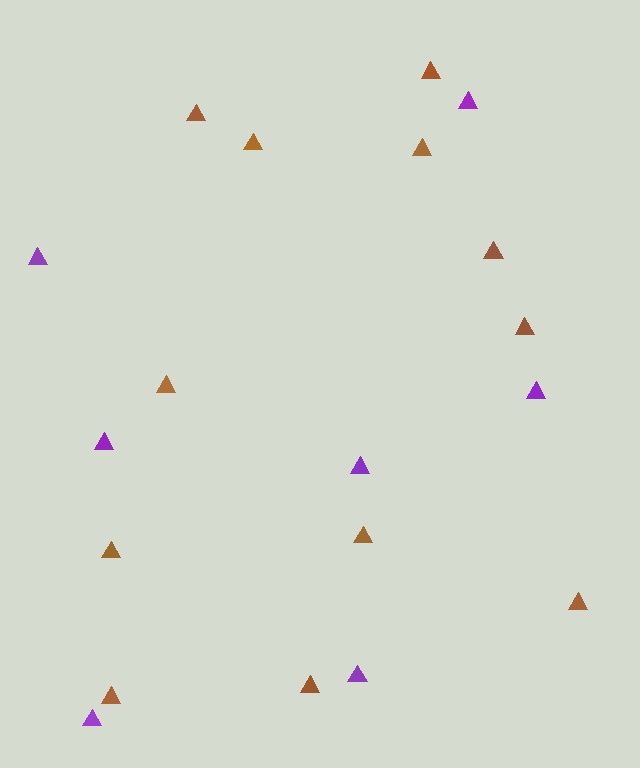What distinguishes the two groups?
There are 2 groups: one group of purple triangles (7) and one group of brown triangles (12).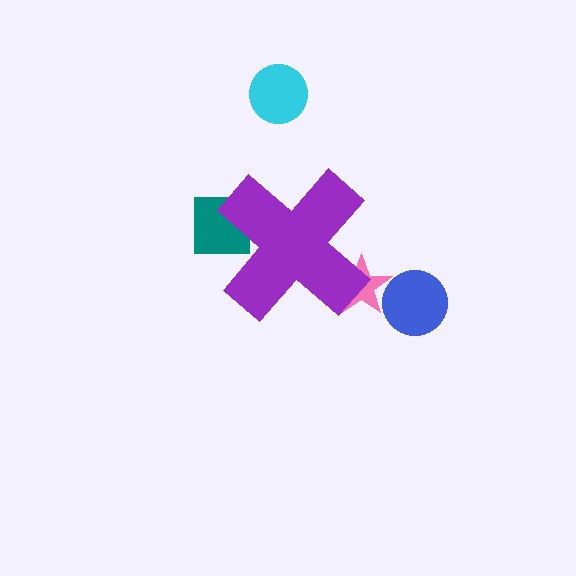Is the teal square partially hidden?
Yes, the teal square is partially hidden behind the purple cross.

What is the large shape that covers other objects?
A purple cross.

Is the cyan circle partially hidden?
No, the cyan circle is fully visible.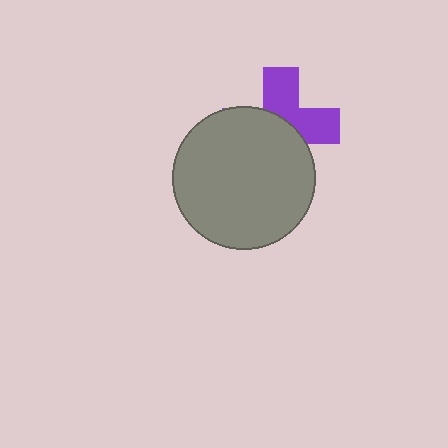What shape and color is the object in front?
The object in front is a gray circle.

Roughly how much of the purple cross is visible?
A small part of it is visible (roughly 45%).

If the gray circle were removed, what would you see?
You would see the complete purple cross.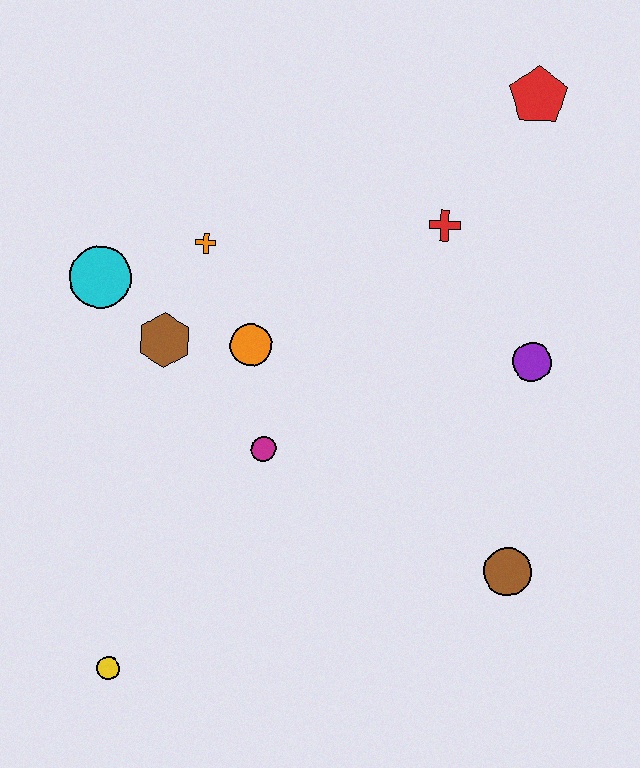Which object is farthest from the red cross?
The yellow circle is farthest from the red cross.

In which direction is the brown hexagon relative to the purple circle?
The brown hexagon is to the left of the purple circle.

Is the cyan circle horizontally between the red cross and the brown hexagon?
No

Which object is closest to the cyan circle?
The brown hexagon is closest to the cyan circle.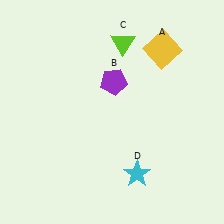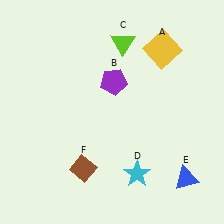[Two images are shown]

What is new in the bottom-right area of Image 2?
A blue triangle (E) was added in the bottom-right area of Image 2.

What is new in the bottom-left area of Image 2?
A brown diamond (F) was added in the bottom-left area of Image 2.